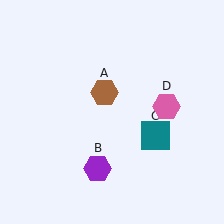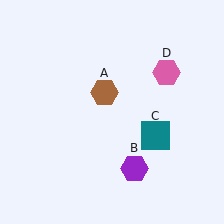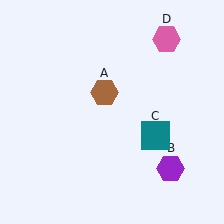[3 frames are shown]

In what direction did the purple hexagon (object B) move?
The purple hexagon (object B) moved right.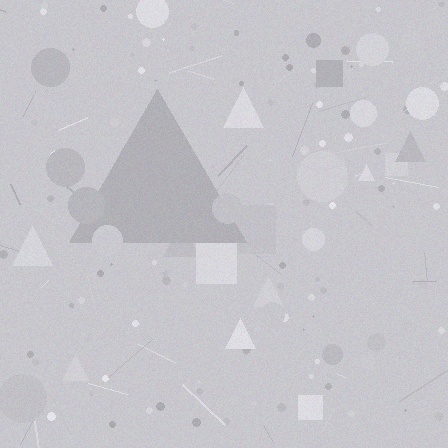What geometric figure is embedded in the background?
A triangle is embedded in the background.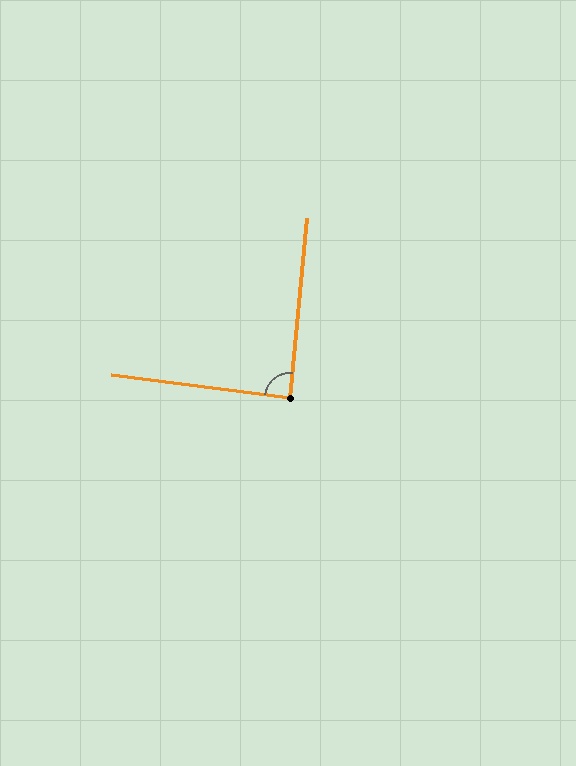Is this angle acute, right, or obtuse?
It is approximately a right angle.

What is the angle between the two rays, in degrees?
Approximately 88 degrees.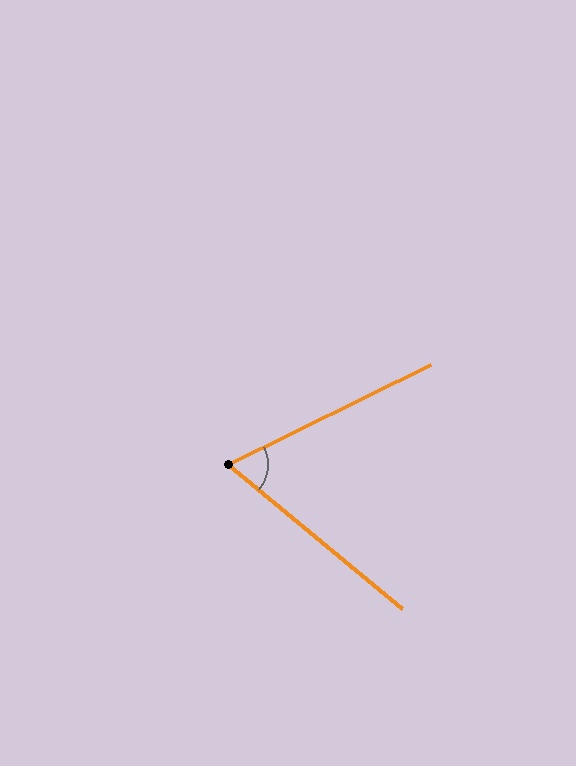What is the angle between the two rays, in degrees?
Approximately 66 degrees.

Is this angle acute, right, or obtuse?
It is acute.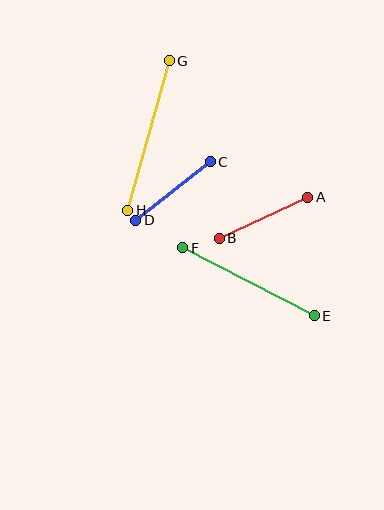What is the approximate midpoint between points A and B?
The midpoint is at approximately (263, 218) pixels.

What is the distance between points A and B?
The distance is approximately 97 pixels.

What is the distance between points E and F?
The distance is approximately 148 pixels.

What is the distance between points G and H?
The distance is approximately 155 pixels.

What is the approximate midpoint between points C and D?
The midpoint is at approximately (173, 191) pixels.